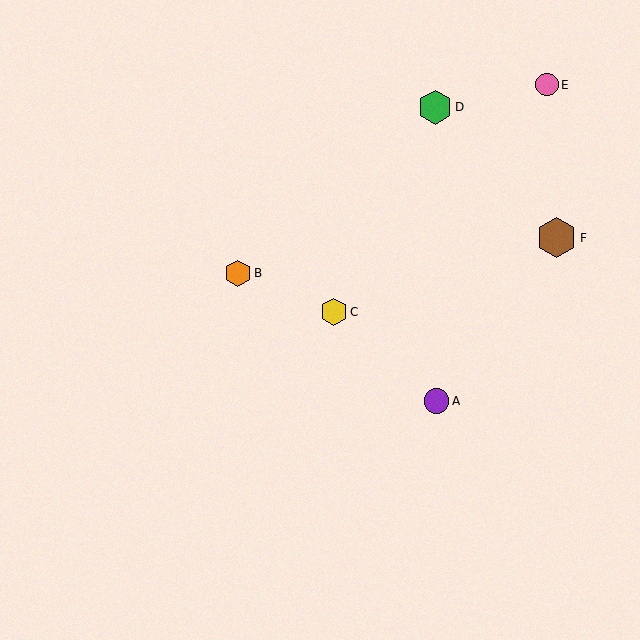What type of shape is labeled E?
Shape E is a pink circle.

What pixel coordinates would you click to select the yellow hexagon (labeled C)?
Click at (334, 312) to select the yellow hexagon C.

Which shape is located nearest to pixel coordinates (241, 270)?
The orange hexagon (labeled B) at (238, 273) is nearest to that location.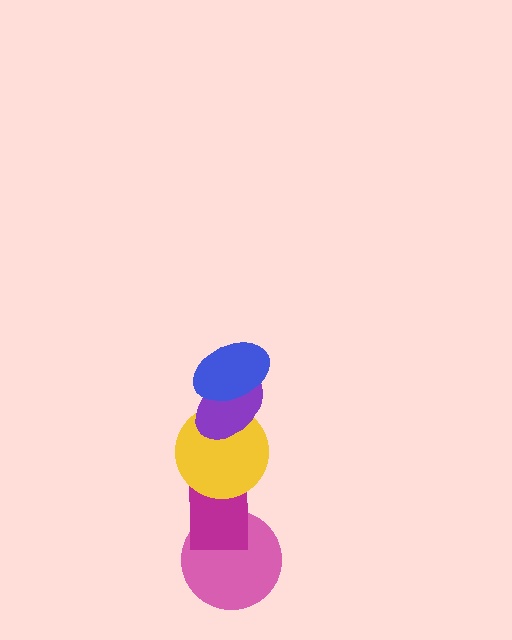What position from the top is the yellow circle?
The yellow circle is 3rd from the top.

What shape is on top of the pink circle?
The magenta rectangle is on top of the pink circle.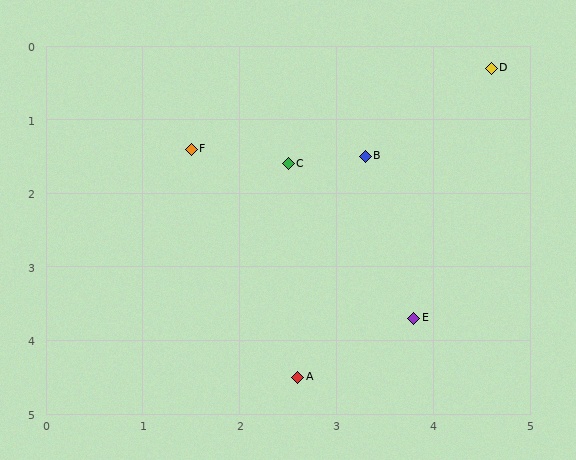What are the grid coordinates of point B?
Point B is at approximately (3.3, 1.5).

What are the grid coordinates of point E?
Point E is at approximately (3.8, 3.7).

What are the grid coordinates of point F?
Point F is at approximately (1.5, 1.4).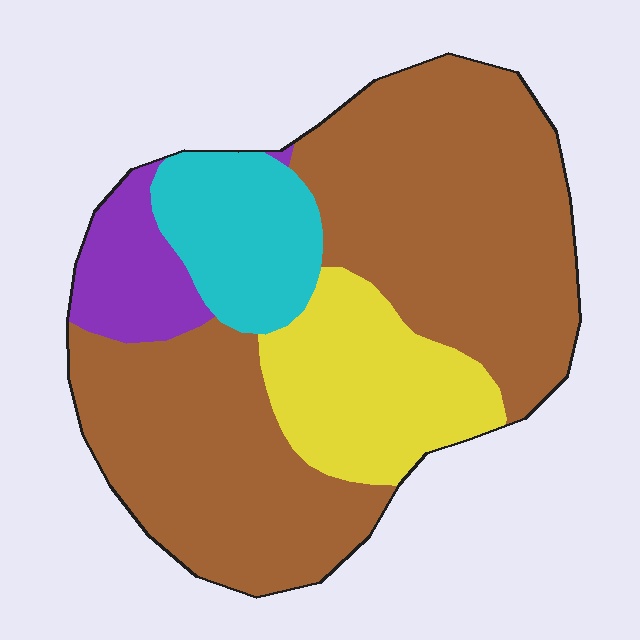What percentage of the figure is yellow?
Yellow covers around 15% of the figure.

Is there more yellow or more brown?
Brown.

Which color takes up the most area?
Brown, at roughly 60%.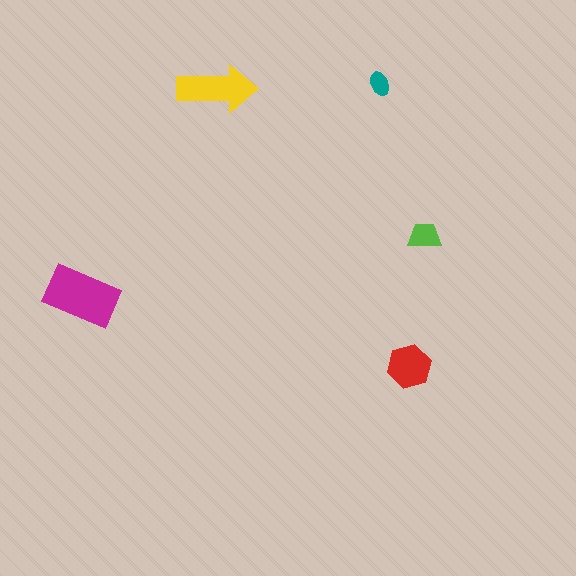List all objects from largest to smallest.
The magenta rectangle, the yellow arrow, the red hexagon, the lime trapezoid, the teal ellipse.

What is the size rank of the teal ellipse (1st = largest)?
5th.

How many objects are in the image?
There are 5 objects in the image.